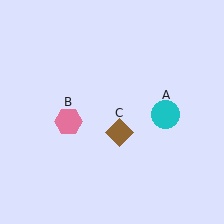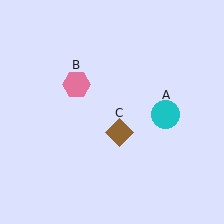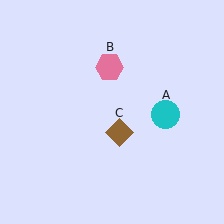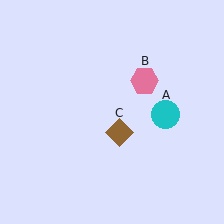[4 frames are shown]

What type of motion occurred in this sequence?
The pink hexagon (object B) rotated clockwise around the center of the scene.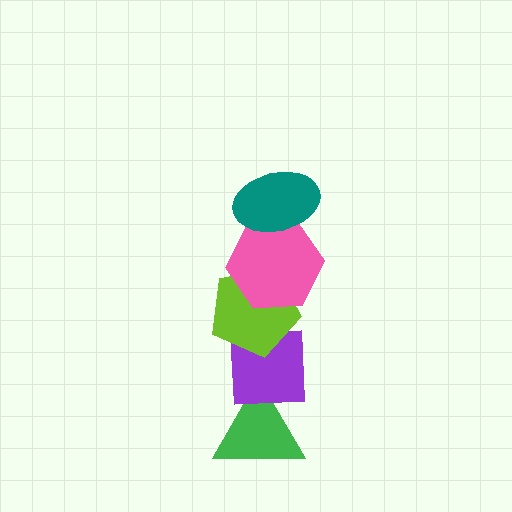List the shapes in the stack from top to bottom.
From top to bottom: the teal ellipse, the pink hexagon, the lime pentagon, the purple square, the green triangle.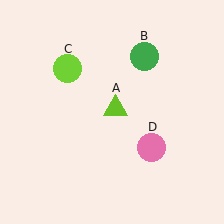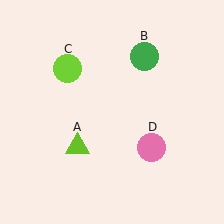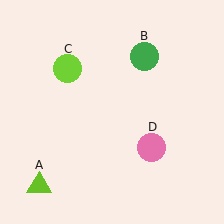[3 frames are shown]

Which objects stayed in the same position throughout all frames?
Green circle (object B) and lime circle (object C) and pink circle (object D) remained stationary.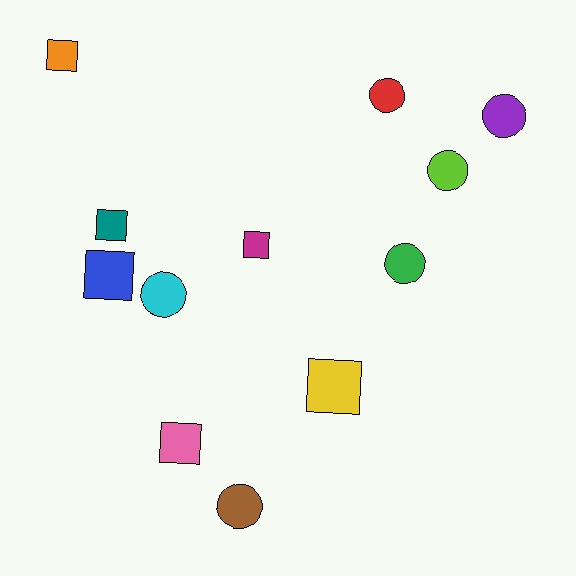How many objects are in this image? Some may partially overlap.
There are 12 objects.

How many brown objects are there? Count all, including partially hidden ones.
There is 1 brown object.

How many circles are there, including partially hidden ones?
There are 6 circles.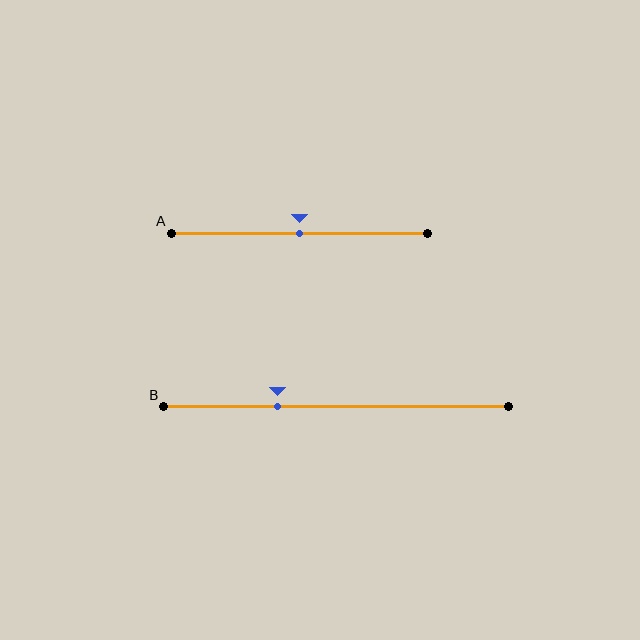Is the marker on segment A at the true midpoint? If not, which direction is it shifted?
Yes, the marker on segment A is at the true midpoint.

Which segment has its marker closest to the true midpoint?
Segment A has its marker closest to the true midpoint.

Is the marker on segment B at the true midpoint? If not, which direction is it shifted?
No, the marker on segment B is shifted to the left by about 17% of the segment length.